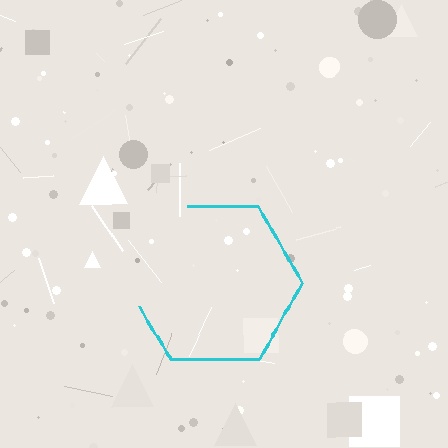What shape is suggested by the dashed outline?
The dashed outline suggests a hexagon.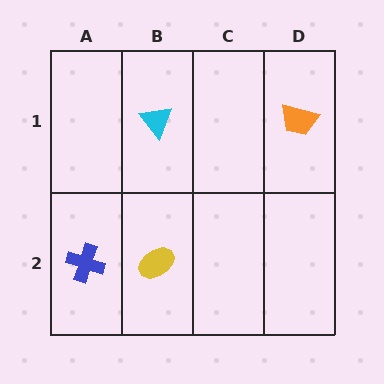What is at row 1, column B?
A cyan triangle.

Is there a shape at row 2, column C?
No, that cell is empty.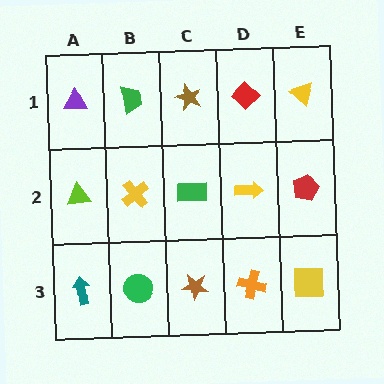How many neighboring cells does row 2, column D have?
4.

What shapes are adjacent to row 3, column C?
A green rectangle (row 2, column C), a green circle (row 3, column B), an orange cross (row 3, column D).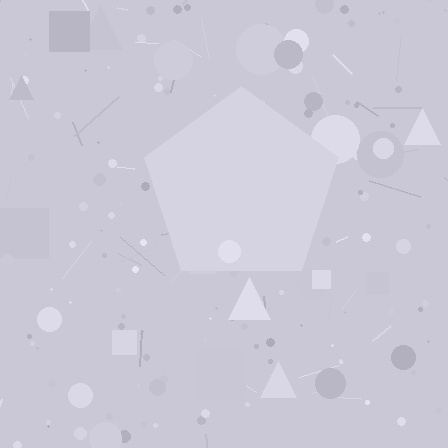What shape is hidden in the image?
A pentagon is hidden in the image.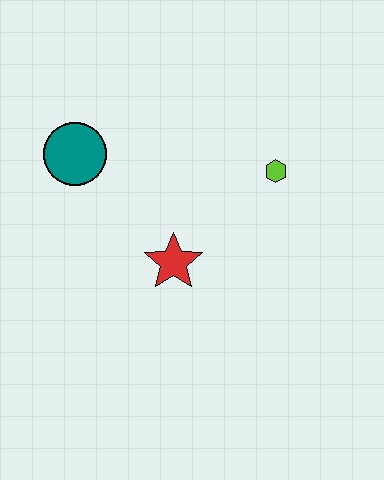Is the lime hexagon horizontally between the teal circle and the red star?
No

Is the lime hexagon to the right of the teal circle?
Yes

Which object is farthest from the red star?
The teal circle is farthest from the red star.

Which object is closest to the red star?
The lime hexagon is closest to the red star.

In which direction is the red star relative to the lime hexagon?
The red star is to the left of the lime hexagon.